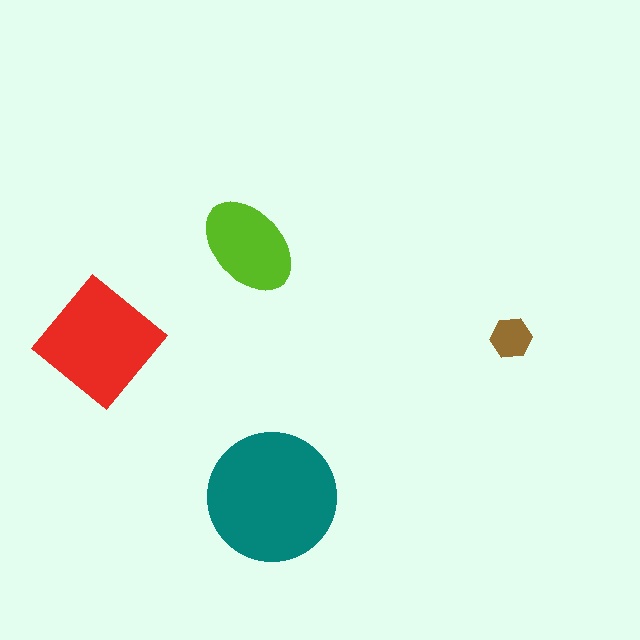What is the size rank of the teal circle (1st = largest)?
1st.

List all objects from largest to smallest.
The teal circle, the red diamond, the lime ellipse, the brown hexagon.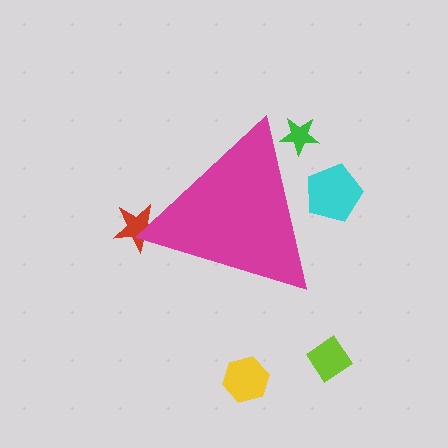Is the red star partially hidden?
Yes, the red star is partially hidden behind the magenta triangle.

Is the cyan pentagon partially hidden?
Yes, the cyan pentagon is partially hidden behind the magenta triangle.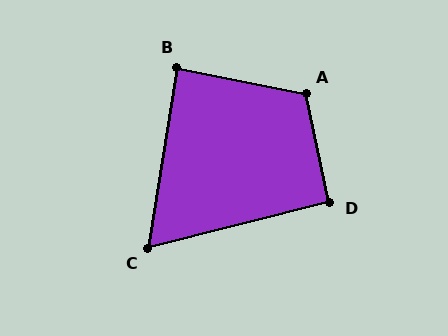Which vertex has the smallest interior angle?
C, at approximately 67 degrees.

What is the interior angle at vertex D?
Approximately 92 degrees (approximately right).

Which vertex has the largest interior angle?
A, at approximately 113 degrees.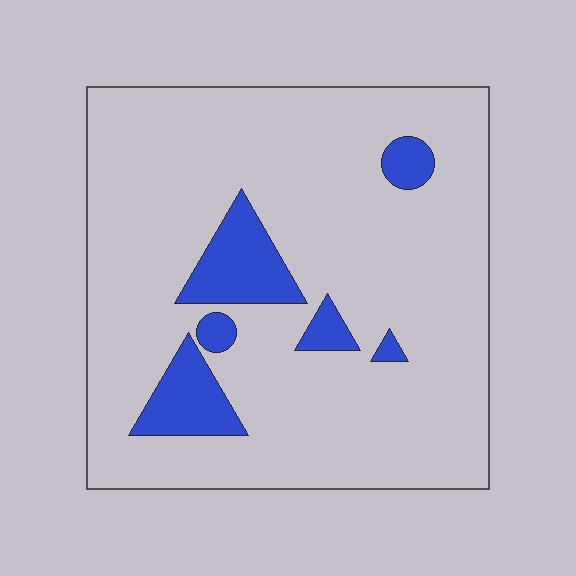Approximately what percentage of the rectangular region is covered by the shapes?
Approximately 15%.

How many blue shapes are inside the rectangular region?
6.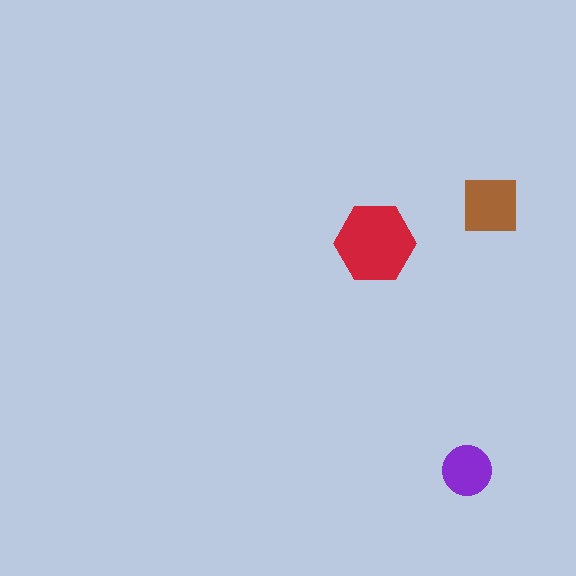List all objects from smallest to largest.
The purple circle, the brown square, the red hexagon.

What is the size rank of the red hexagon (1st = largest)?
1st.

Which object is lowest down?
The purple circle is bottommost.